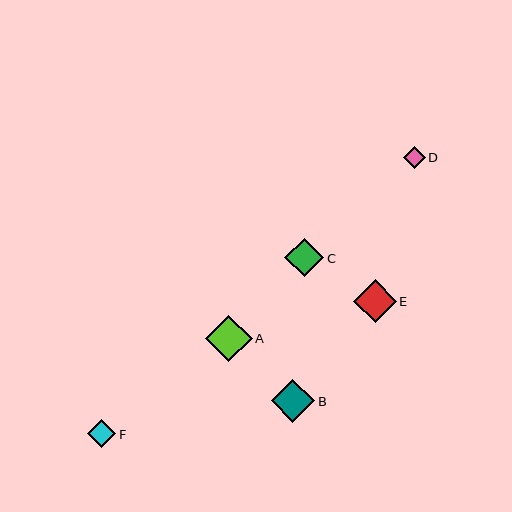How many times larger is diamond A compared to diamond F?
Diamond A is approximately 1.7 times the size of diamond F.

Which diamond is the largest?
Diamond A is the largest with a size of approximately 47 pixels.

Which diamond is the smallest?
Diamond D is the smallest with a size of approximately 22 pixels.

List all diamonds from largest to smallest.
From largest to smallest: A, B, E, C, F, D.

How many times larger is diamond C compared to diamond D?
Diamond C is approximately 1.8 times the size of diamond D.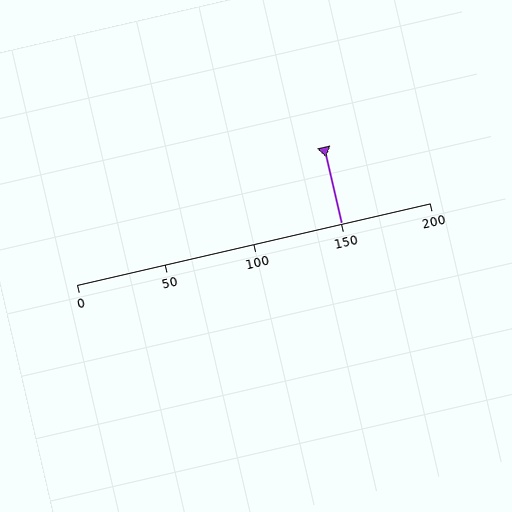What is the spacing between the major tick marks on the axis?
The major ticks are spaced 50 apart.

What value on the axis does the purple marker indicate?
The marker indicates approximately 150.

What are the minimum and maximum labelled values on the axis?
The axis runs from 0 to 200.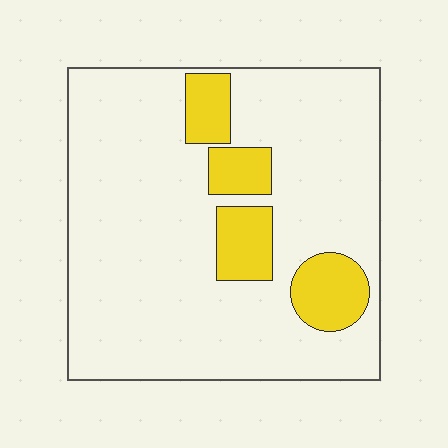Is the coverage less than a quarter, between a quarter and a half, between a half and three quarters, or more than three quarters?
Less than a quarter.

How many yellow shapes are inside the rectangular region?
4.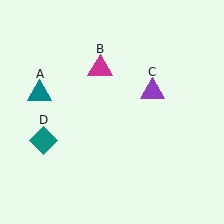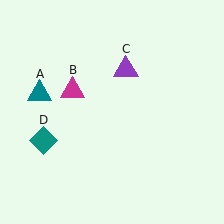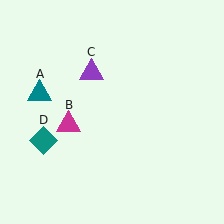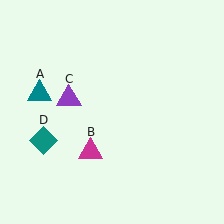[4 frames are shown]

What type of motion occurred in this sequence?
The magenta triangle (object B), purple triangle (object C) rotated counterclockwise around the center of the scene.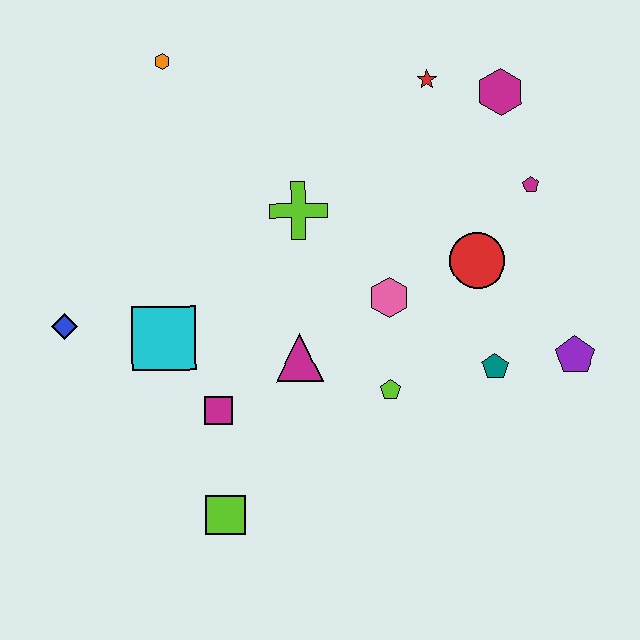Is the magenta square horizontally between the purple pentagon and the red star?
No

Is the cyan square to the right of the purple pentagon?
No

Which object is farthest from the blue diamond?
The purple pentagon is farthest from the blue diamond.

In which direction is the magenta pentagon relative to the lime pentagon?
The magenta pentagon is above the lime pentagon.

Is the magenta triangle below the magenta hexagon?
Yes